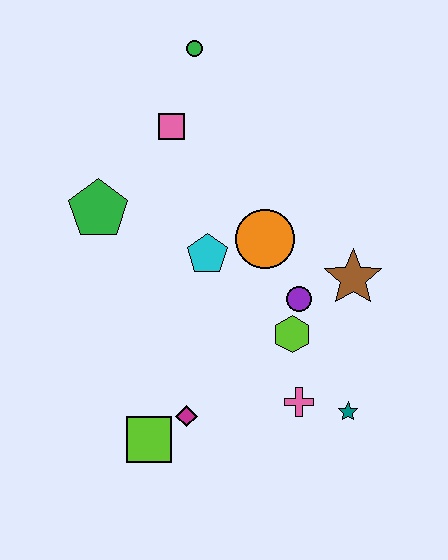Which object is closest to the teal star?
The pink cross is closest to the teal star.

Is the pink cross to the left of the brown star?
Yes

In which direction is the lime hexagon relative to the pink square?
The lime hexagon is below the pink square.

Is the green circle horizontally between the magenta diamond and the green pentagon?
No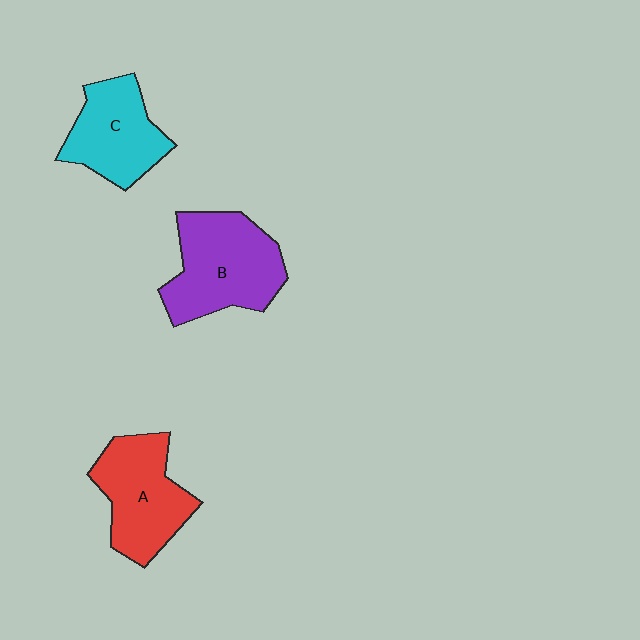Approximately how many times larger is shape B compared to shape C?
Approximately 1.3 times.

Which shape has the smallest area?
Shape C (cyan).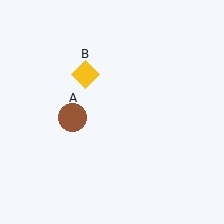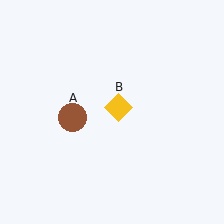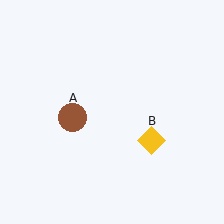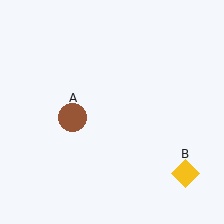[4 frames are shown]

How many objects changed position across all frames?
1 object changed position: yellow diamond (object B).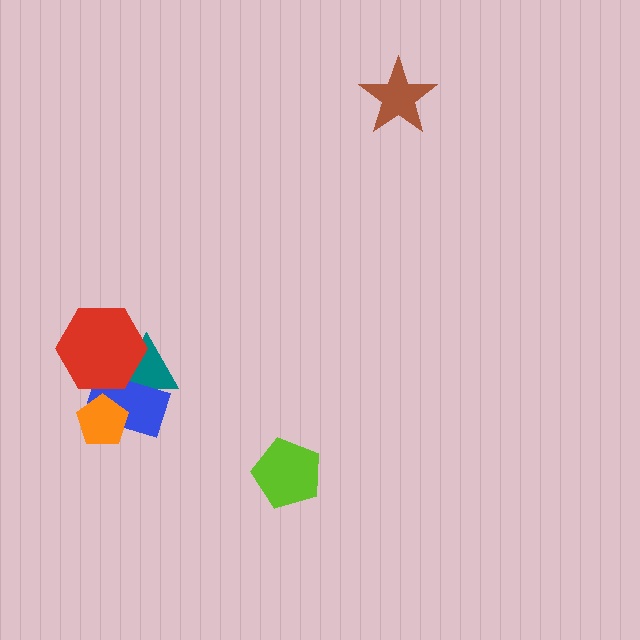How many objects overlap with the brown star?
0 objects overlap with the brown star.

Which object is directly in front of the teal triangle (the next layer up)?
The blue rectangle is directly in front of the teal triangle.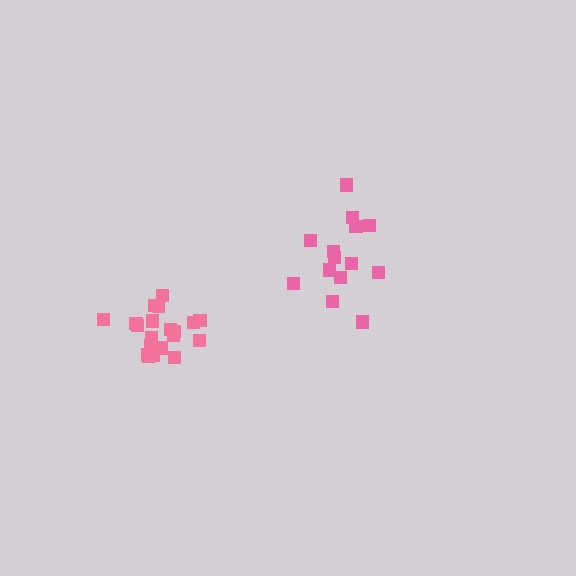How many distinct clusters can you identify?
There are 2 distinct clusters.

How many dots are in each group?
Group 1: 14 dots, Group 2: 20 dots (34 total).